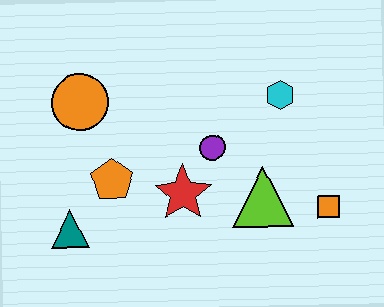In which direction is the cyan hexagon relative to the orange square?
The cyan hexagon is above the orange square.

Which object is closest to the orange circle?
The orange pentagon is closest to the orange circle.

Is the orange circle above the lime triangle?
Yes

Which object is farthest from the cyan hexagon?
The teal triangle is farthest from the cyan hexagon.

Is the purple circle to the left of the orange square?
Yes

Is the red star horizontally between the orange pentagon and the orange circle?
No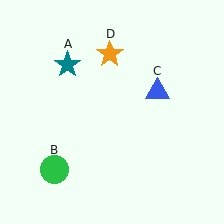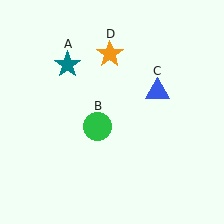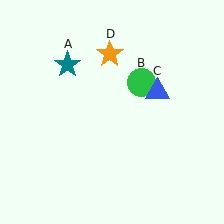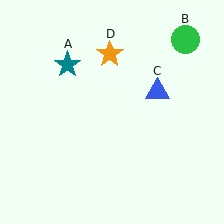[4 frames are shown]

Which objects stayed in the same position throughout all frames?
Teal star (object A) and blue triangle (object C) and orange star (object D) remained stationary.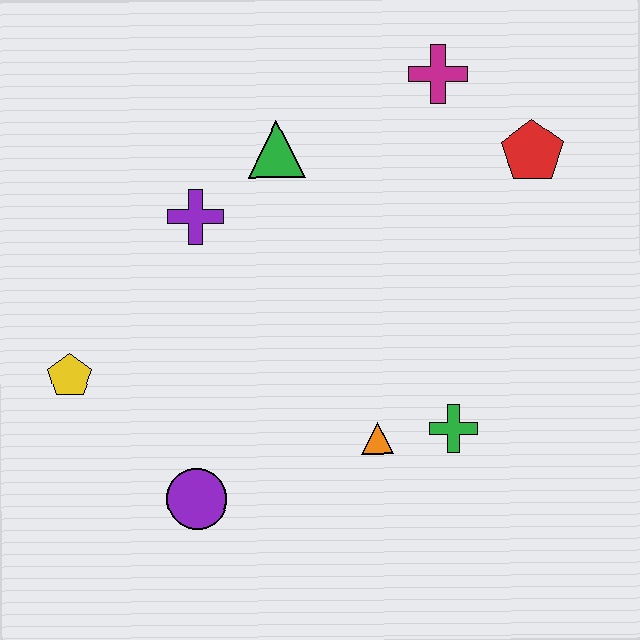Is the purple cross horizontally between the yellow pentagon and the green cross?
Yes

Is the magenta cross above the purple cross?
Yes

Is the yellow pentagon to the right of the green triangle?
No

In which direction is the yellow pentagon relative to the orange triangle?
The yellow pentagon is to the left of the orange triangle.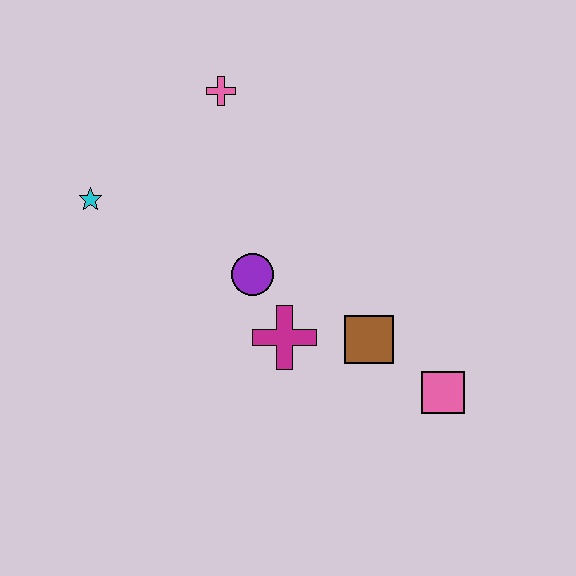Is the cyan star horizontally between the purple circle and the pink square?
No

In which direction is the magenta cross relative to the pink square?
The magenta cross is to the left of the pink square.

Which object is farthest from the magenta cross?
The pink cross is farthest from the magenta cross.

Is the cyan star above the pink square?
Yes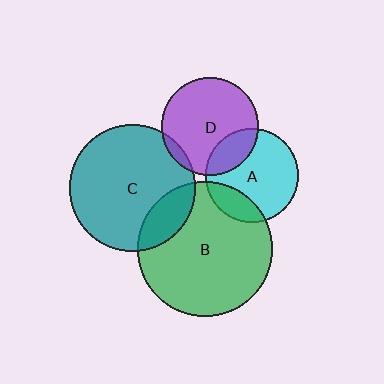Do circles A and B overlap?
Yes.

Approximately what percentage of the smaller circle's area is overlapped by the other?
Approximately 20%.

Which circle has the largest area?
Circle B (green).